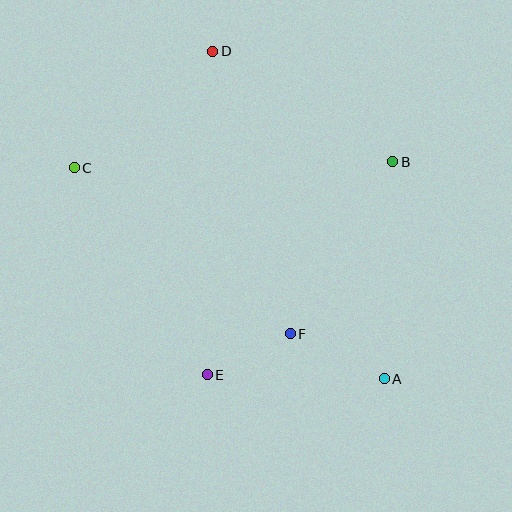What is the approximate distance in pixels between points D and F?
The distance between D and F is approximately 293 pixels.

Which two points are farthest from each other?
Points A and C are farthest from each other.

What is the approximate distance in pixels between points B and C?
The distance between B and C is approximately 318 pixels.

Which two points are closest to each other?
Points E and F are closest to each other.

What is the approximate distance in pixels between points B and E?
The distance between B and E is approximately 282 pixels.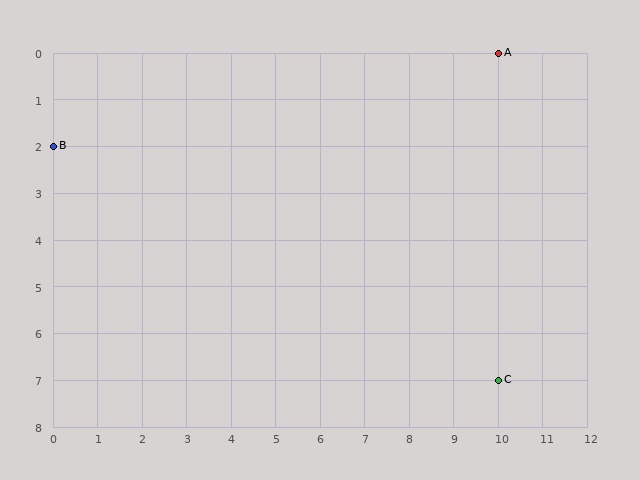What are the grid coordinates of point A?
Point A is at grid coordinates (10, 0).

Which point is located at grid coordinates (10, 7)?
Point C is at (10, 7).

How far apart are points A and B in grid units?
Points A and B are 10 columns and 2 rows apart (about 10.2 grid units diagonally).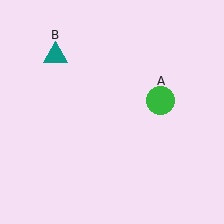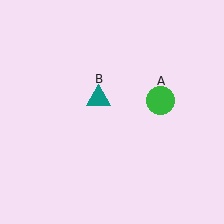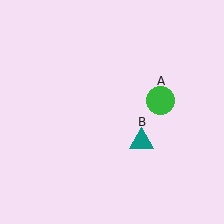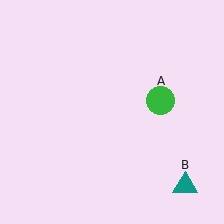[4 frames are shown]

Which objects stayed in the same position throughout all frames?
Green circle (object A) remained stationary.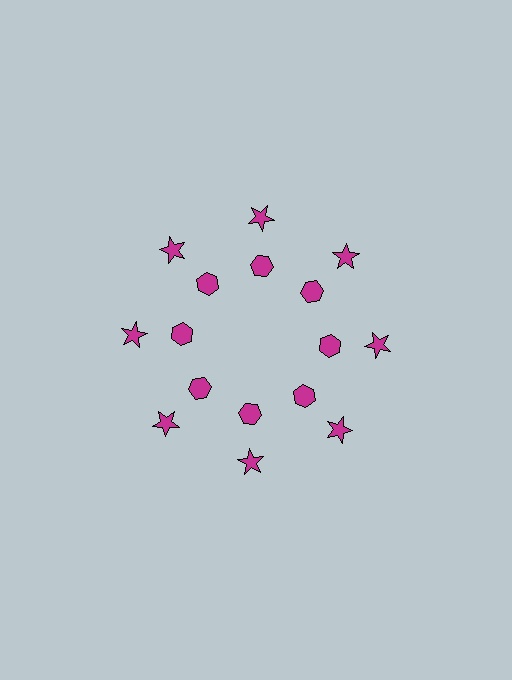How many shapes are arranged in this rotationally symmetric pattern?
There are 16 shapes, arranged in 8 groups of 2.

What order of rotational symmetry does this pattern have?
This pattern has 8-fold rotational symmetry.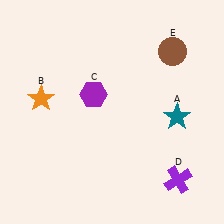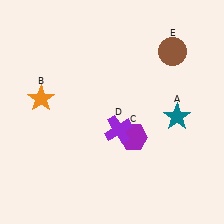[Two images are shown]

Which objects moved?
The objects that moved are: the purple hexagon (C), the purple cross (D).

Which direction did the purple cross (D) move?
The purple cross (D) moved left.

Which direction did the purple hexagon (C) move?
The purple hexagon (C) moved down.